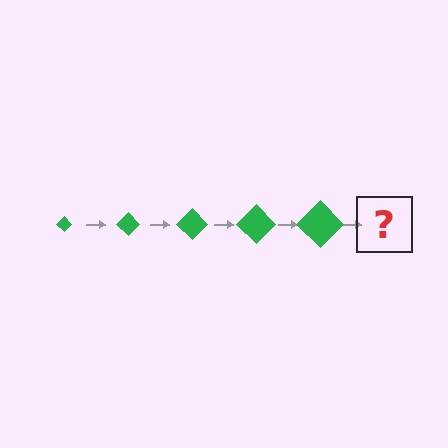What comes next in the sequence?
The next element should be a green diamond, larger than the previous one.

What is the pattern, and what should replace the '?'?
The pattern is that the diamond gets progressively larger each step. The '?' should be a green diamond, larger than the previous one.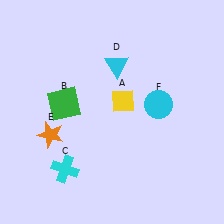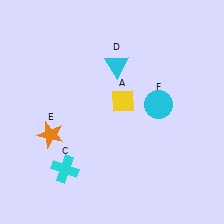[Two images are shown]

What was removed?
The green square (B) was removed in Image 2.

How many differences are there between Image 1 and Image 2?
There is 1 difference between the two images.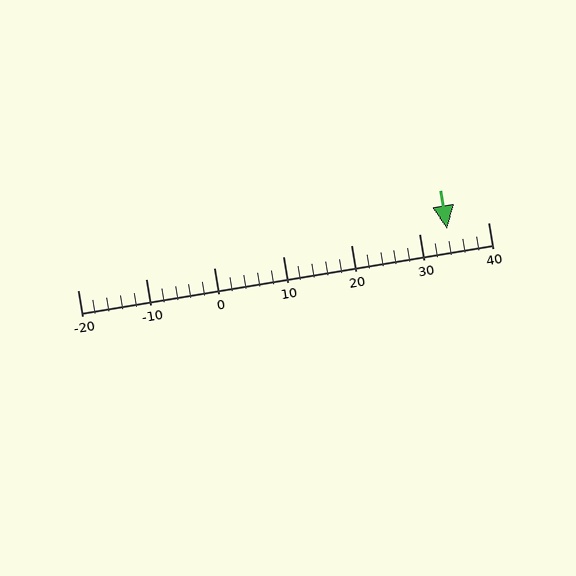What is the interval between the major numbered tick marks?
The major tick marks are spaced 10 units apart.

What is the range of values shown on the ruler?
The ruler shows values from -20 to 40.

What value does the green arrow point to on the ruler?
The green arrow points to approximately 34.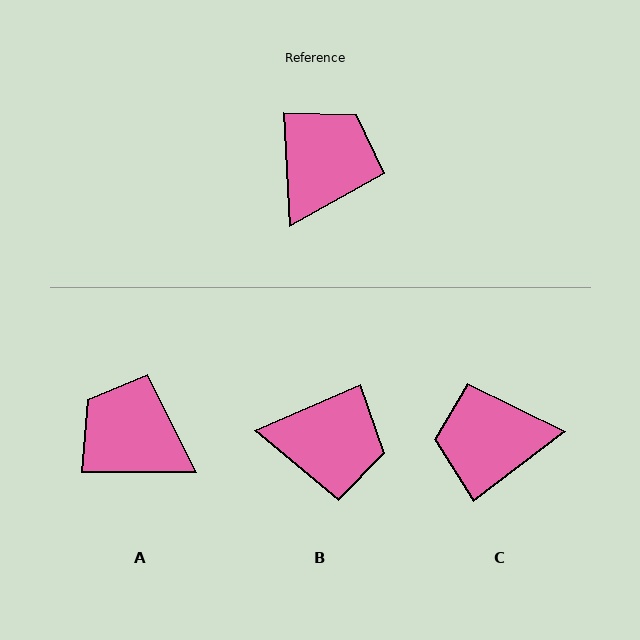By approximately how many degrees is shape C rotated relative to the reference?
Approximately 124 degrees counter-clockwise.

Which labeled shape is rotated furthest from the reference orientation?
C, about 124 degrees away.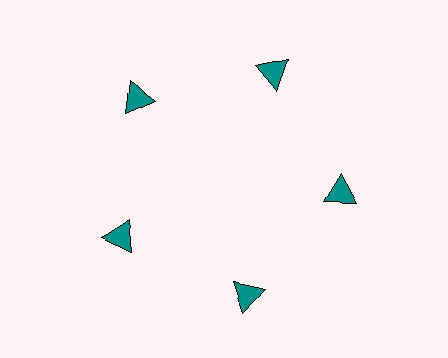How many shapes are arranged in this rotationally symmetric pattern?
There are 5 shapes, arranged in 5 groups of 1.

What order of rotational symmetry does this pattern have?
This pattern has 5-fold rotational symmetry.